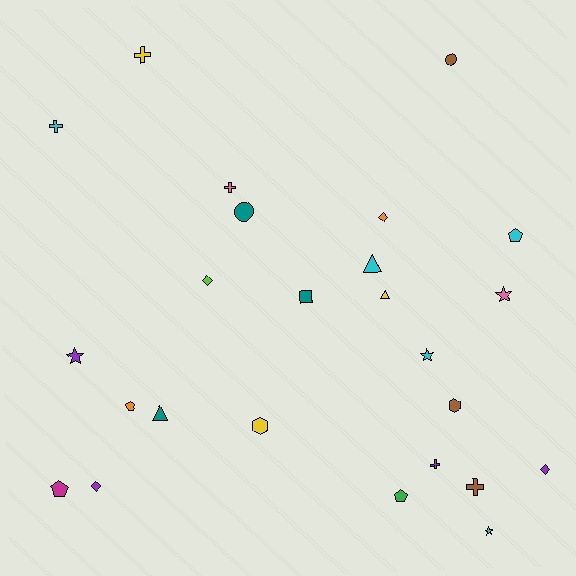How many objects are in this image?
There are 25 objects.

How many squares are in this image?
There is 1 square.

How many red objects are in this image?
There are no red objects.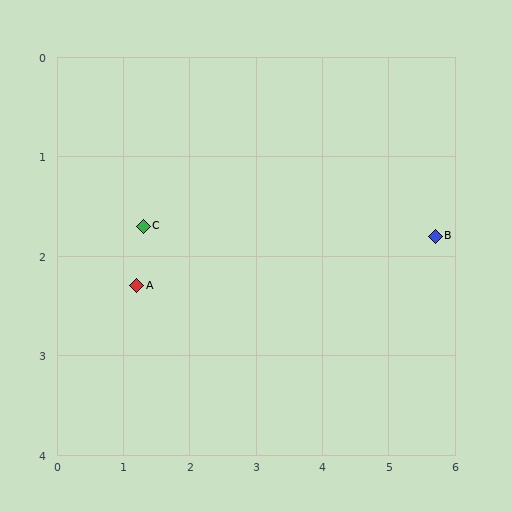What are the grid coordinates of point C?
Point C is at approximately (1.3, 1.7).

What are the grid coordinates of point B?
Point B is at approximately (5.7, 1.8).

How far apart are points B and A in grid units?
Points B and A are about 4.5 grid units apart.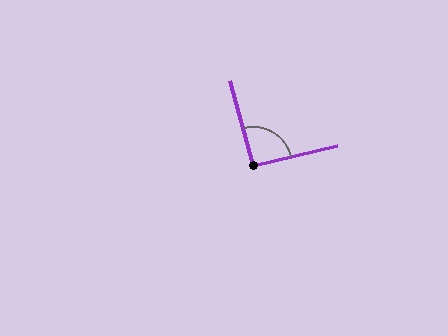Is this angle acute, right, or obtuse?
It is approximately a right angle.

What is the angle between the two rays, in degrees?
Approximately 91 degrees.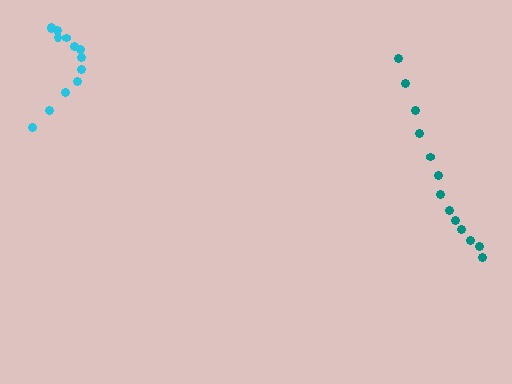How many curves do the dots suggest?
There are 2 distinct paths.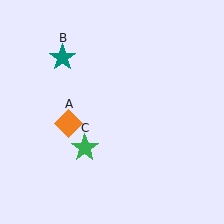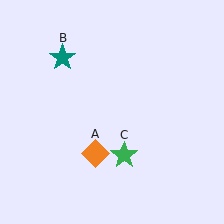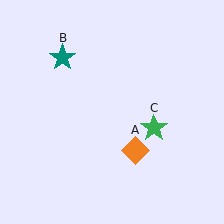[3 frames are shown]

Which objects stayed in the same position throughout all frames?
Teal star (object B) remained stationary.